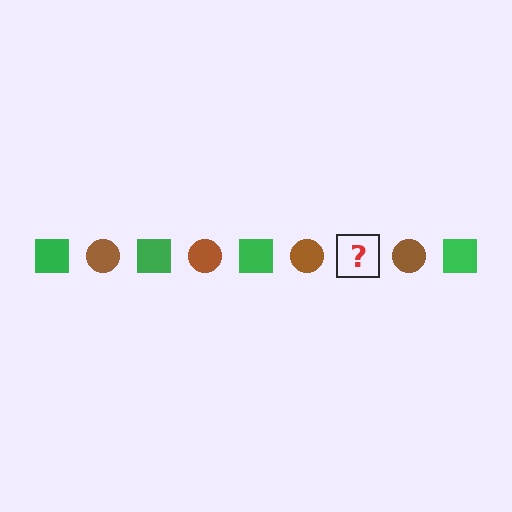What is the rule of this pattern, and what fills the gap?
The rule is that the pattern alternates between green square and brown circle. The gap should be filled with a green square.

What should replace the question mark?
The question mark should be replaced with a green square.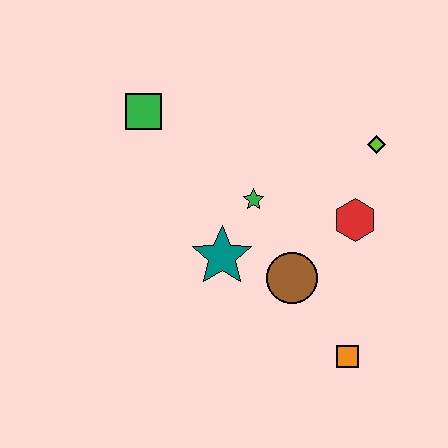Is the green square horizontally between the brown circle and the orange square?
No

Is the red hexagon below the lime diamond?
Yes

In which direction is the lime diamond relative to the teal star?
The lime diamond is to the right of the teal star.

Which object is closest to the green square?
The green star is closest to the green square.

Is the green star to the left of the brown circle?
Yes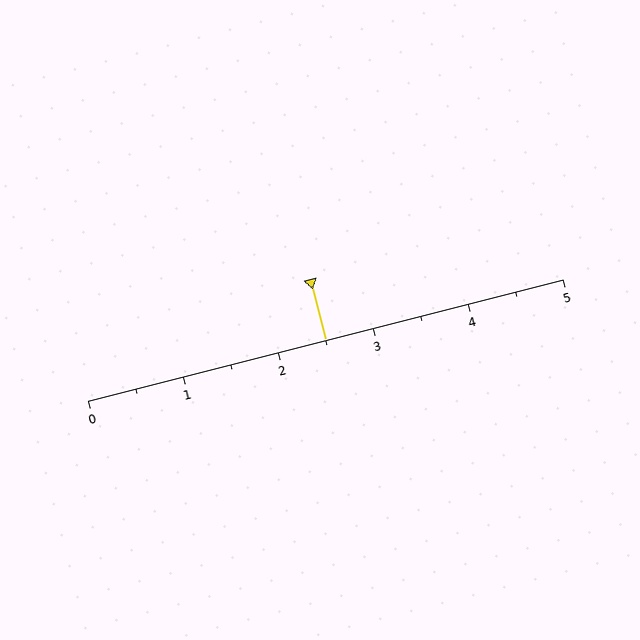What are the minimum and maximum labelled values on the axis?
The axis runs from 0 to 5.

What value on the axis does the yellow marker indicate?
The marker indicates approximately 2.5.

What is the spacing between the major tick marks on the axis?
The major ticks are spaced 1 apart.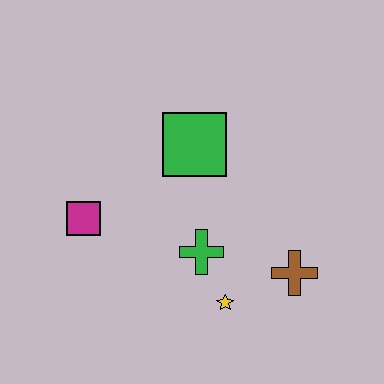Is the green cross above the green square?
No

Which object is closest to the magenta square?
The green cross is closest to the magenta square.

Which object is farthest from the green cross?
The magenta square is farthest from the green cross.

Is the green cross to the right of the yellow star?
No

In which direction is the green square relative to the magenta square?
The green square is to the right of the magenta square.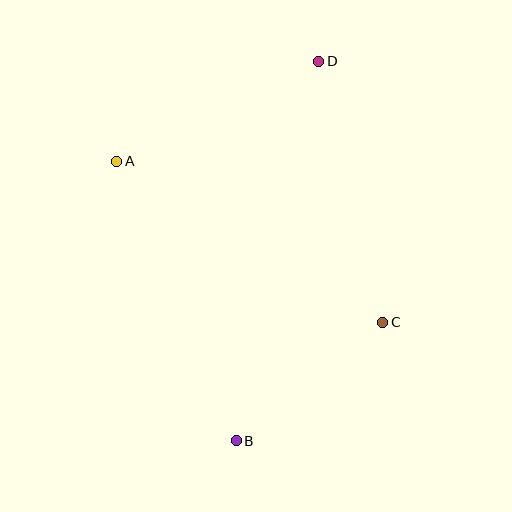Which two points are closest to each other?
Points B and C are closest to each other.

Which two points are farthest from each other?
Points B and D are farthest from each other.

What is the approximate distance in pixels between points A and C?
The distance between A and C is approximately 311 pixels.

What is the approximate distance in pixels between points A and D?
The distance between A and D is approximately 225 pixels.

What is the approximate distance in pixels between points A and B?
The distance between A and B is approximately 304 pixels.